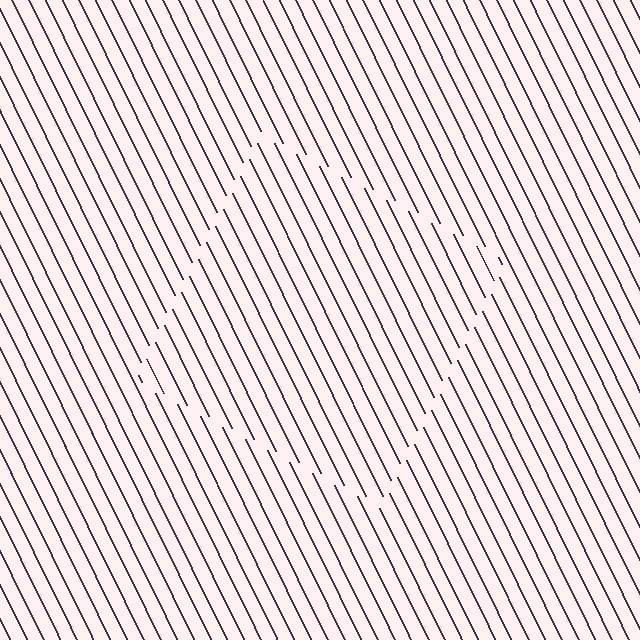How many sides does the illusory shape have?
4 sides — the line-ends trace a square.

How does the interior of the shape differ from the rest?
The interior of the shape contains the same grating, shifted by half a period — the contour is defined by the phase discontinuity where line-ends from the inner and outer gratings abut.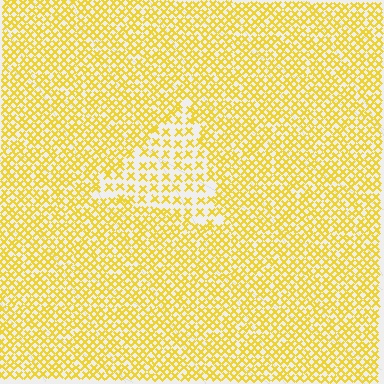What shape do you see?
I see a triangle.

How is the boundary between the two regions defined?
The boundary is defined by a change in element density (approximately 1.9x ratio). All elements are the same color, size, and shape.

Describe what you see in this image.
The image contains small yellow elements arranged at two different densities. A triangle-shaped region is visible where the elements are less densely packed than the surrounding area.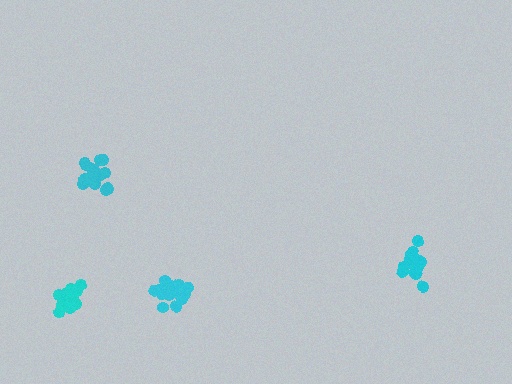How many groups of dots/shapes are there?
There are 4 groups.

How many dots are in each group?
Group 1: 18 dots, Group 2: 19 dots, Group 3: 15 dots, Group 4: 21 dots (73 total).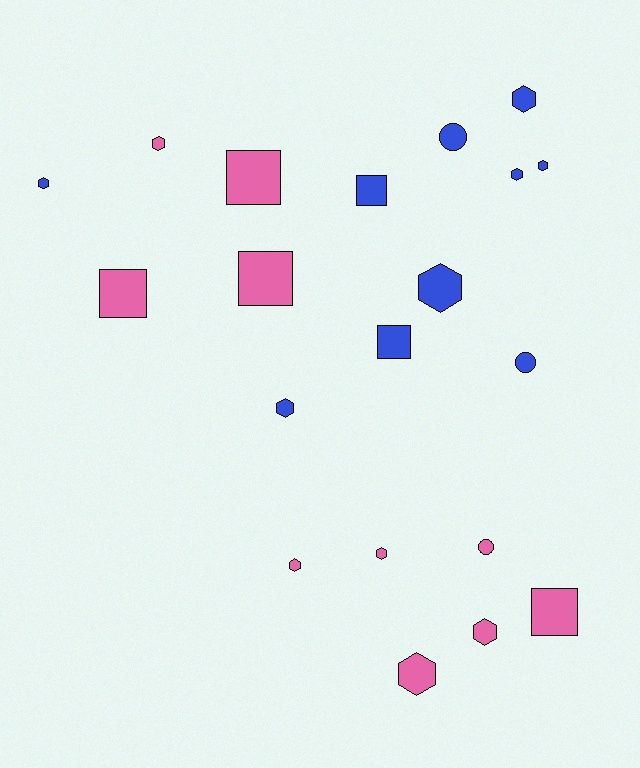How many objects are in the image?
There are 20 objects.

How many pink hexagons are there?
There are 5 pink hexagons.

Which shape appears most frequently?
Hexagon, with 11 objects.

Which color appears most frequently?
Blue, with 10 objects.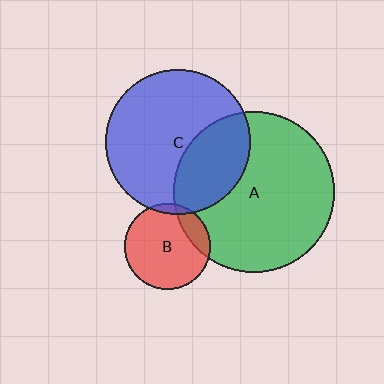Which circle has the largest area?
Circle A (green).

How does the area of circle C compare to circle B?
Approximately 2.9 times.